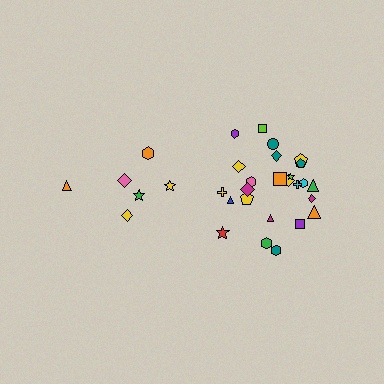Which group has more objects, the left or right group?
The right group.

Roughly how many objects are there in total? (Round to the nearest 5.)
Roughly 30 objects in total.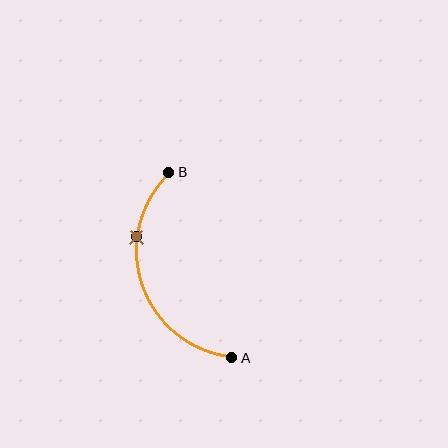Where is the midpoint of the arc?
The arc midpoint is the point on the curve farthest from the straight line joining A and B. It sits to the left of that line.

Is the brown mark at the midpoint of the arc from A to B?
No. The brown mark lies on the arc but is closer to endpoint B. The arc midpoint would be at the point on the curve equidistant along the arc from both A and B.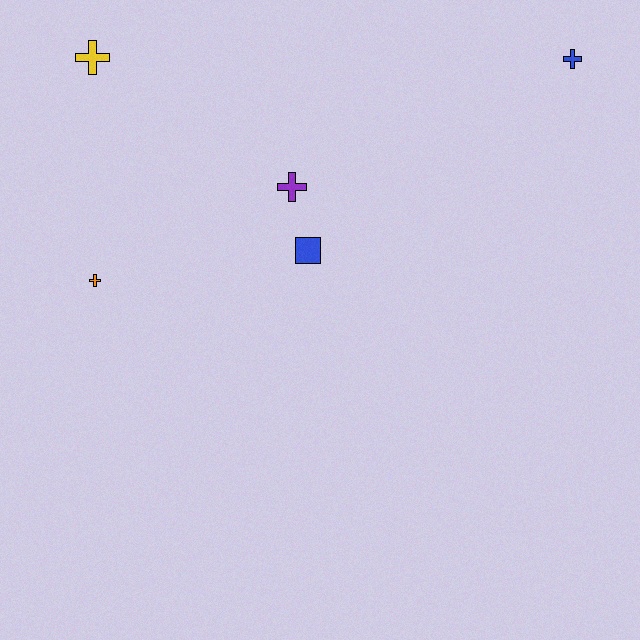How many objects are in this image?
There are 5 objects.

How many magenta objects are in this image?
There are no magenta objects.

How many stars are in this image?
There are no stars.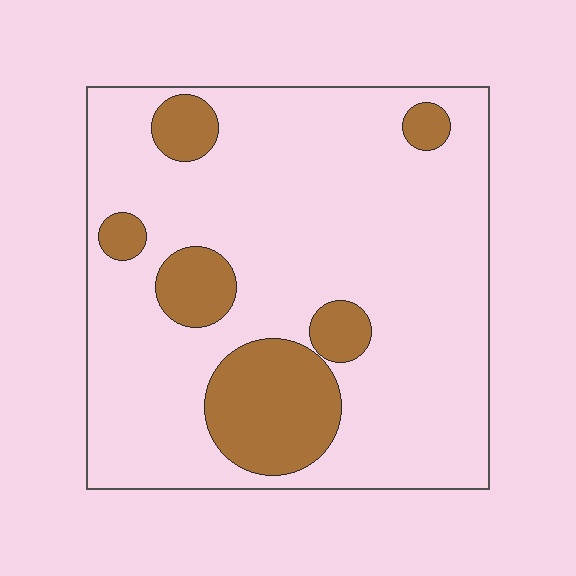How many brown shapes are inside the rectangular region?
6.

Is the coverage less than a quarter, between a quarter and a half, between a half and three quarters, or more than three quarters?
Less than a quarter.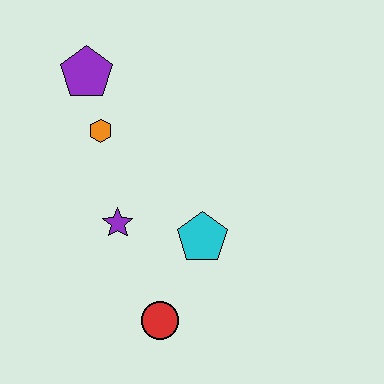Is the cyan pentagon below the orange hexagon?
Yes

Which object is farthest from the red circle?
The purple pentagon is farthest from the red circle.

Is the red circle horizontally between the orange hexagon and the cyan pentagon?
Yes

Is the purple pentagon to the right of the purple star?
No